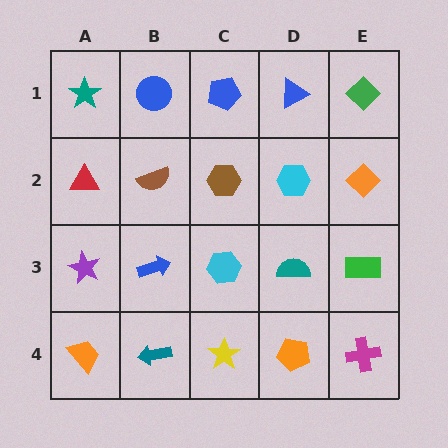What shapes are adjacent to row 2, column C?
A blue pentagon (row 1, column C), a cyan hexagon (row 3, column C), a brown semicircle (row 2, column B), a cyan hexagon (row 2, column D).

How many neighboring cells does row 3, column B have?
4.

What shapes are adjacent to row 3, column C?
A brown hexagon (row 2, column C), a yellow star (row 4, column C), a blue arrow (row 3, column B), a teal semicircle (row 3, column D).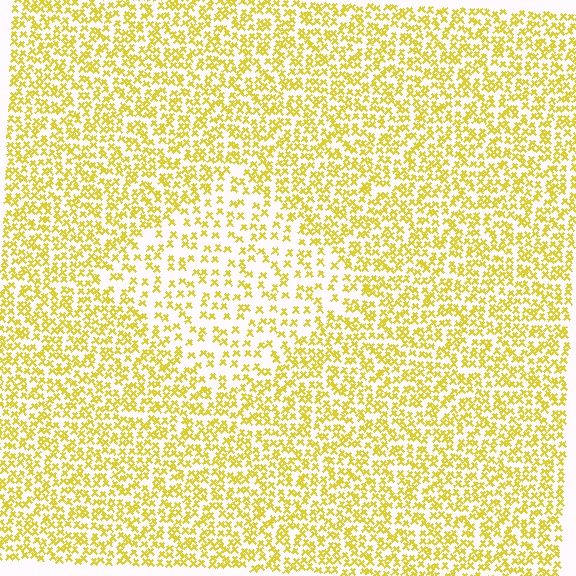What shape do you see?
I see a diamond.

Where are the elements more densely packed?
The elements are more densely packed outside the diamond boundary.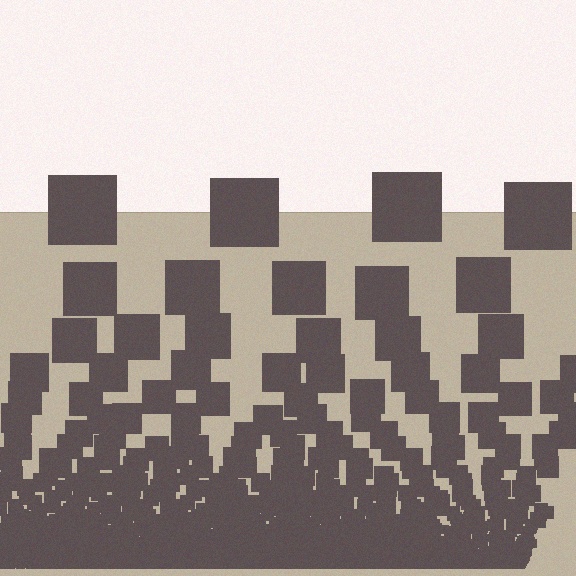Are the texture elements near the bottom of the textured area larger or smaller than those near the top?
Smaller. The gradient is inverted — elements near the bottom are smaller and denser.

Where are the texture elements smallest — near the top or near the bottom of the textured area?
Near the bottom.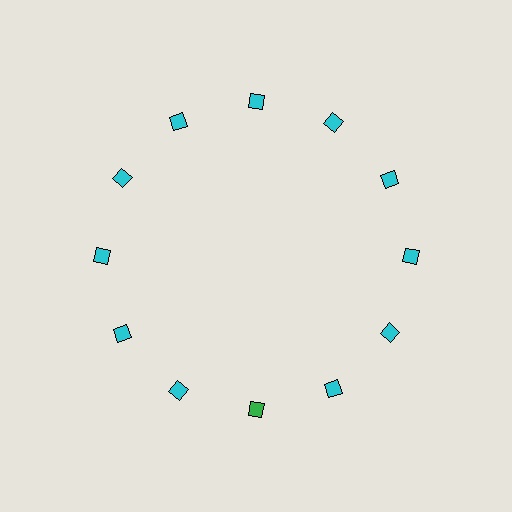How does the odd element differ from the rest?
It has a different color: green instead of cyan.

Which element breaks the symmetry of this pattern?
The green diamond at roughly the 6 o'clock position breaks the symmetry. All other shapes are cyan diamonds.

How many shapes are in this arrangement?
There are 12 shapes arranged in a ring pattern.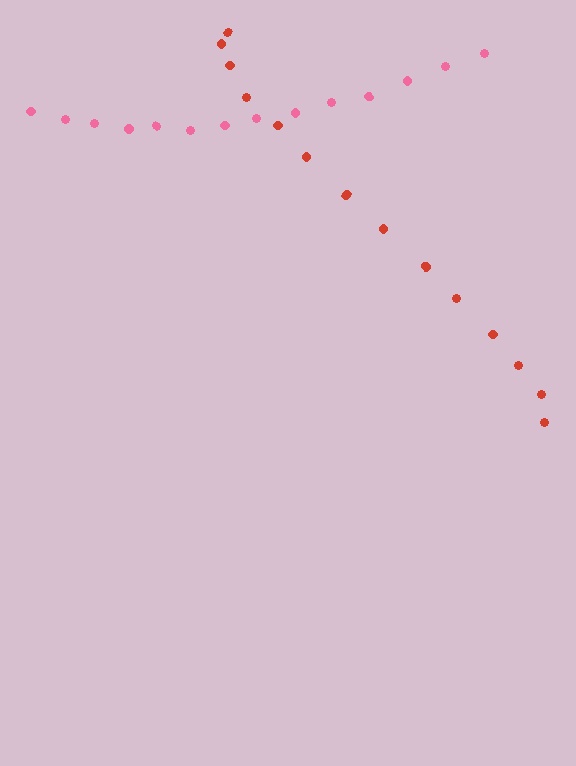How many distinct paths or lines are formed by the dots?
There are 2 distinct paths.